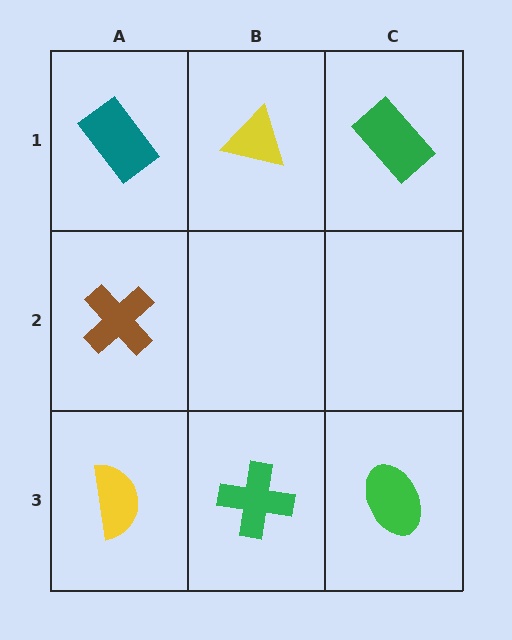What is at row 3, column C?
A green ellipse.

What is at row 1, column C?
A green rectangle.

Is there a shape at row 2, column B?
No, that cell is empty.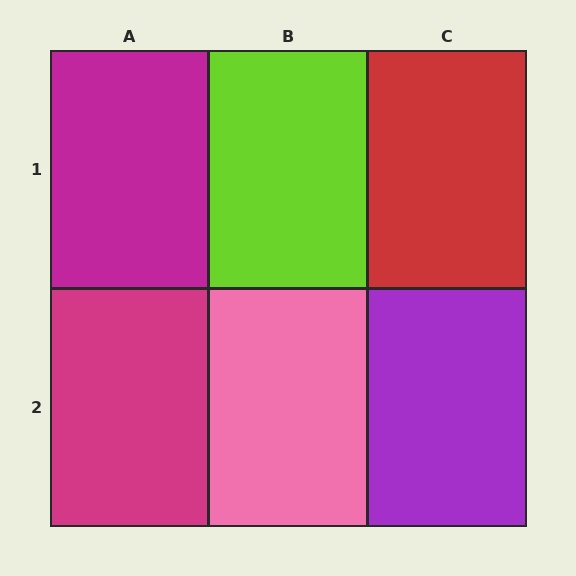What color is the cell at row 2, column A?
Magenta.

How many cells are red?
1 cell is red.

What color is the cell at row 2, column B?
Pink.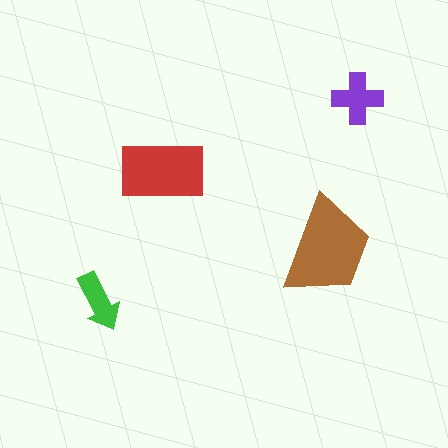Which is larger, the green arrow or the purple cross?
The purple cross.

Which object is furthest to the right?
The purple cross is rightmost.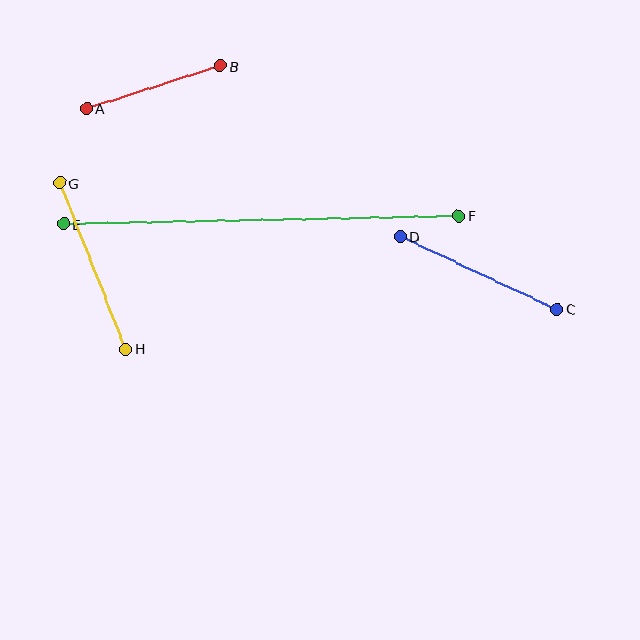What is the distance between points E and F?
The distance is approximately 395 pixels.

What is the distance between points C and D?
The distance is approximately 173 pixels.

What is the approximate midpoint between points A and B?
The midpoint is at approximately (153, 87) pixels.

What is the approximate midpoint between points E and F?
The midpoint is at approximately (261, 220) pixels.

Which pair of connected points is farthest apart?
Points E and F are farthest apart.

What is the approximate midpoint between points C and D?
The midpoint is at approximately (479, 273) pixels.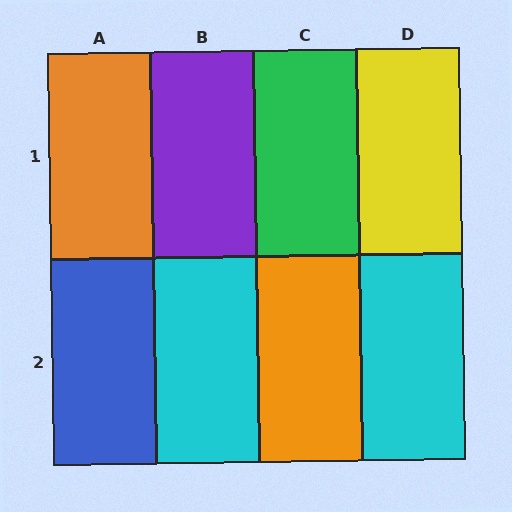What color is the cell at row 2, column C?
Orange.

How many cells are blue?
1 cell is blue.